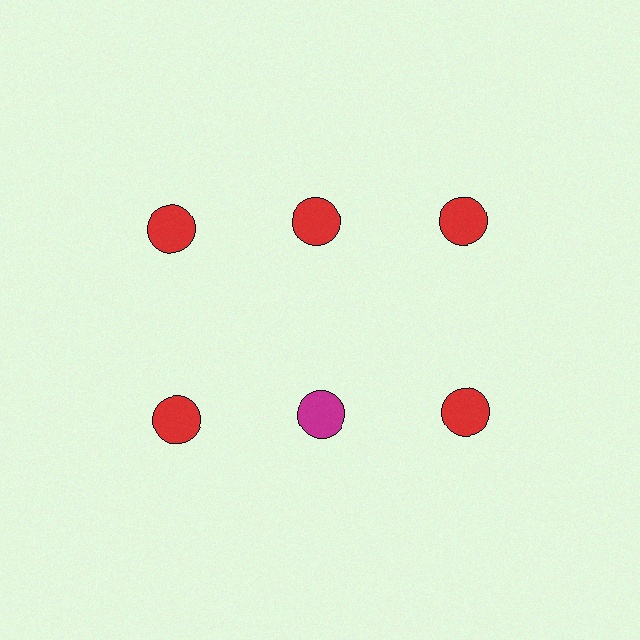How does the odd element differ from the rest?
It has a different color: magenta instead of red.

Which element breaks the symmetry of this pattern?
The magenta circle in the second row, second from left column breaks the symmetry. All other shapes are red circles.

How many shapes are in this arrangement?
There are 6 shapes arranged in a grid pattern.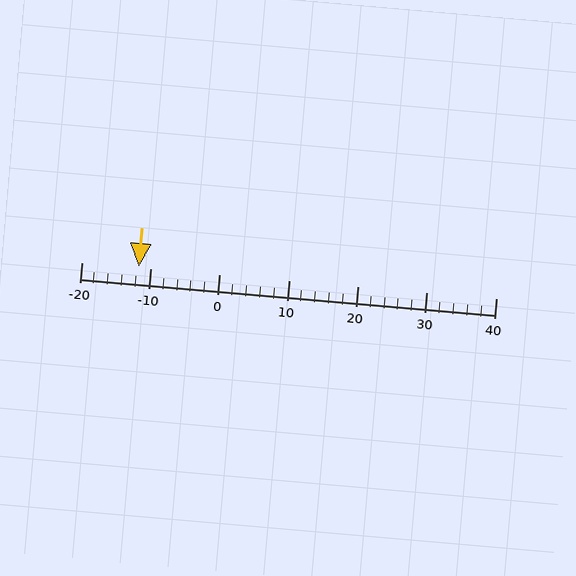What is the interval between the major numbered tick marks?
The major tick marks are spaced 10 units apart.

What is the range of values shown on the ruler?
The ruler shows values from -20 to 40.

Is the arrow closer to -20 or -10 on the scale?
The arrow is closer to -10.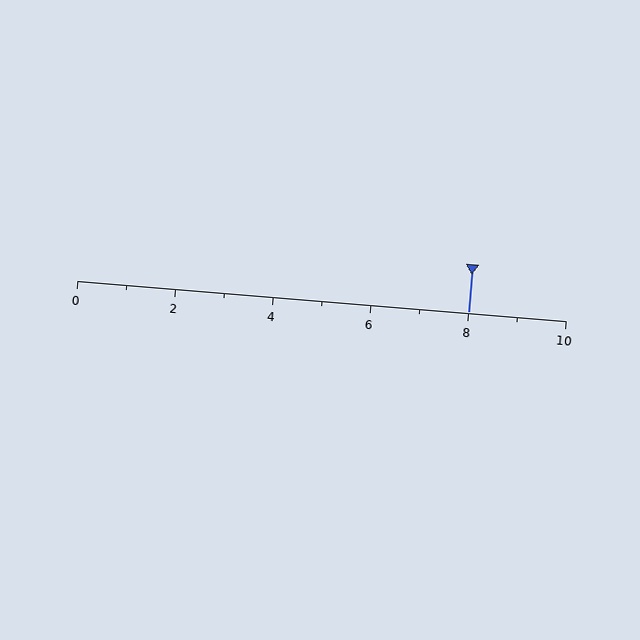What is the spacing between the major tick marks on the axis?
The major ticks are spaced 2 apart.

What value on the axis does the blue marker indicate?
The marker indicates approximately 8.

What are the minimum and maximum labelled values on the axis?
The axis runs from 0 to 10.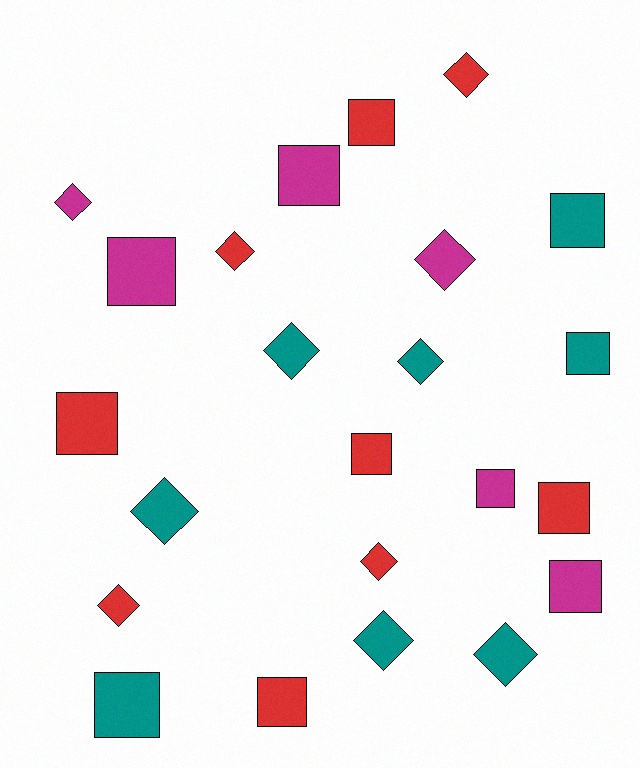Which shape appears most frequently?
Square, with 12 objects.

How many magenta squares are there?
There are 4 magenta squares.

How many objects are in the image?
There are 23 objects.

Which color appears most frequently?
Red, with 9 objects.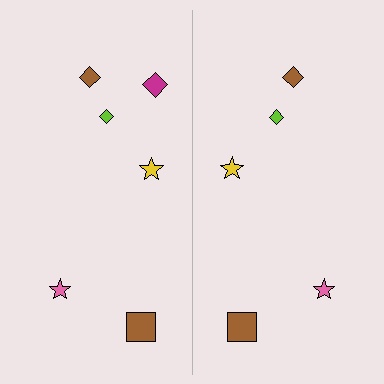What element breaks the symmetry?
A magenta diamond is missing from the right side.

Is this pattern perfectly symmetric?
No, the pattern is not perfectly symmetric. A magenta diamond is missing from the right side.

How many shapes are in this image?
There are 11 shapes in this image.